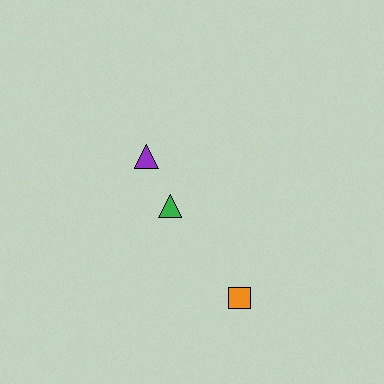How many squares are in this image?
There is 1 square.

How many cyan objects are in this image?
There are no cyan objects.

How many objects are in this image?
There are 3 objects.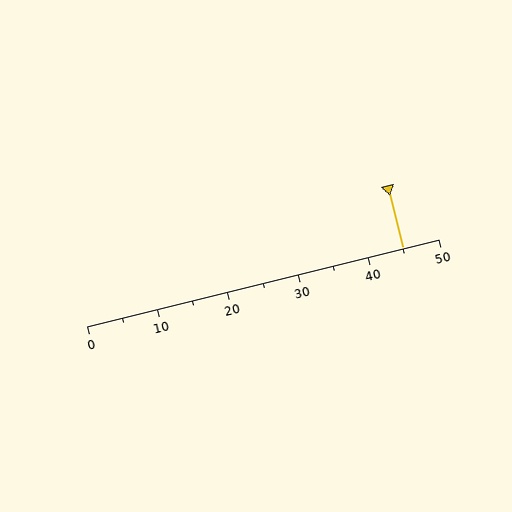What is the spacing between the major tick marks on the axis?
The major ticks are spaced 10 apart.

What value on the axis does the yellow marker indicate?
The marker indicates approximately 45.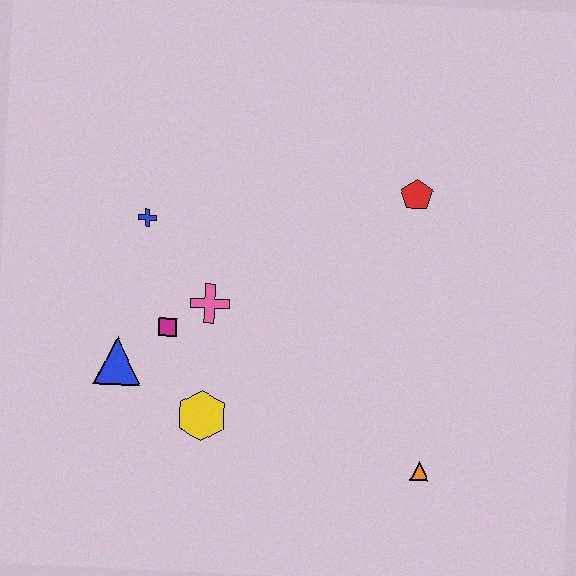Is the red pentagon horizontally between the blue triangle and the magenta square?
No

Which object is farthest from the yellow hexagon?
The red pentagon is farthest from the yellow hexagon.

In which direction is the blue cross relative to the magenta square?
The blue cross is above the magenta square.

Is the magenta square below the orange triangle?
No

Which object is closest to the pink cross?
The magenta square is closest to the pink cross.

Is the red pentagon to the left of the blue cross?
No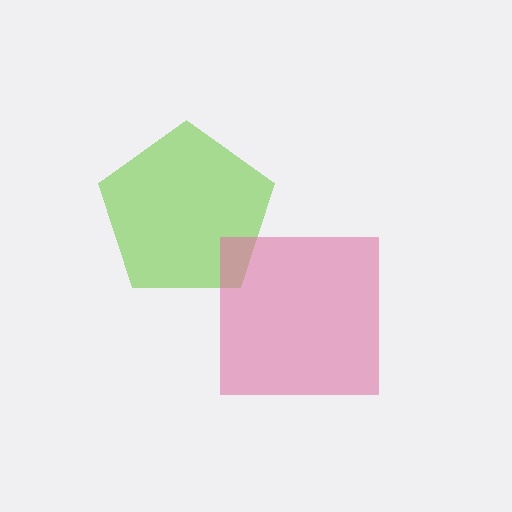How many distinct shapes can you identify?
There are 2 distinct shapes: a lime pentagon, a pink square.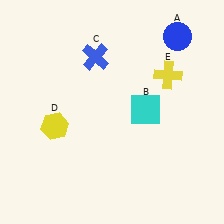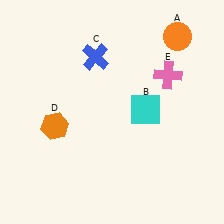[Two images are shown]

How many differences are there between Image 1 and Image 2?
There are 3 differences between the two images.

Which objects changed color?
A changed from blue to orange. D changed from yellow to orange. E changed from yellow to pink.